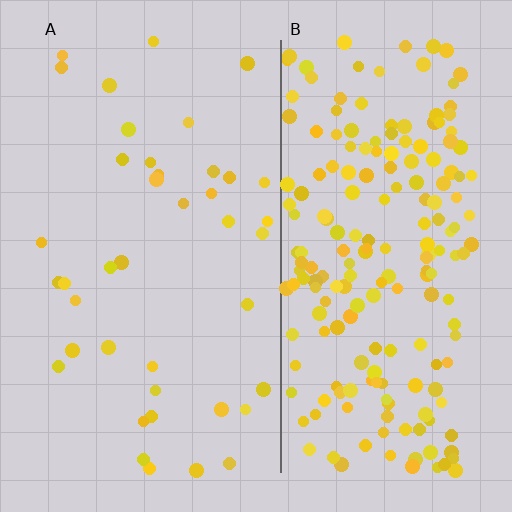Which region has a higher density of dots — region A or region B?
B (the right).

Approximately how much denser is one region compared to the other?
Approximately 5.0× — region B over region A.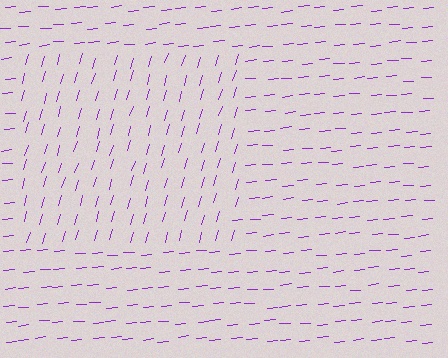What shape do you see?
I see a rectangle.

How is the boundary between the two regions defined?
The boundary is defined purely by a change in line orientation (approximately 69 degrees difference). All lines are the same color and thickness.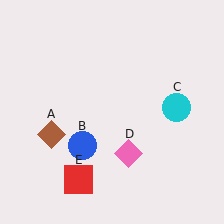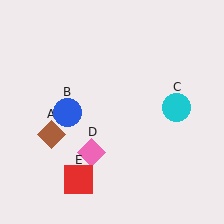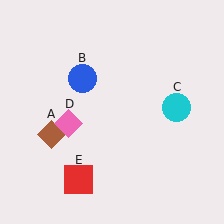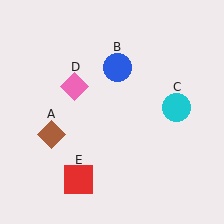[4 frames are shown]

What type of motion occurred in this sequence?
The blue circle (object B), pink diamond (object D) rotated clockwise around the center of the scene.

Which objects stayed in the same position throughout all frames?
Brown diamond (object A) and cyan circle (object C) and red square (object E) remained stationary.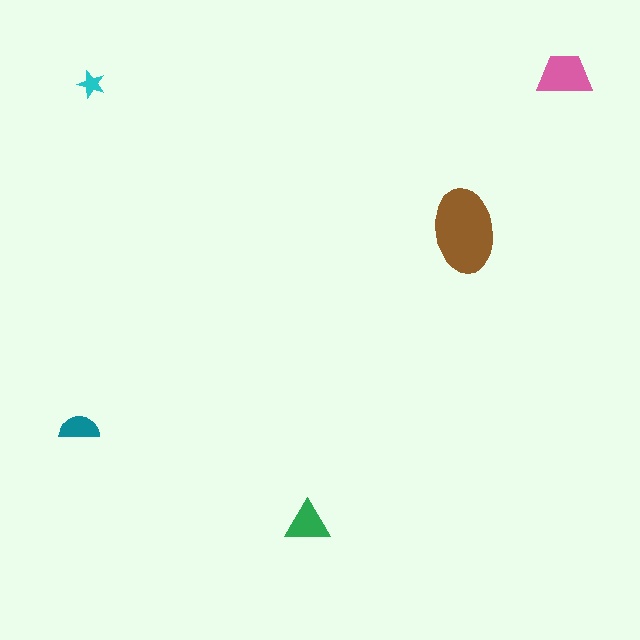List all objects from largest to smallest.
The brown ellipse, the pink trapezoid, the green triangle, the teal semicircle, the cyan star.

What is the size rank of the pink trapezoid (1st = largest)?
2nd.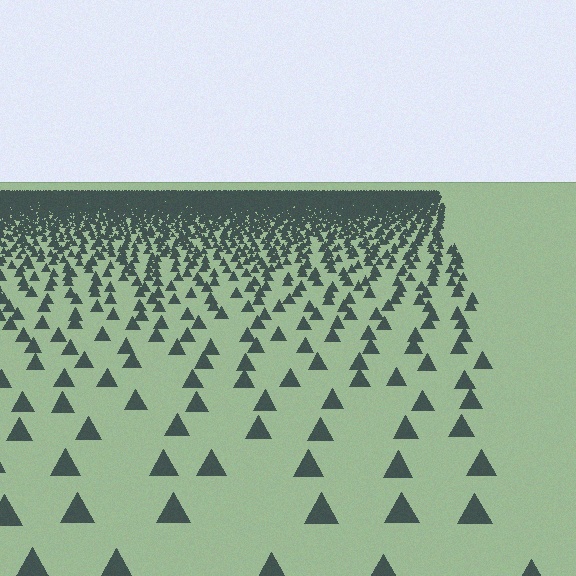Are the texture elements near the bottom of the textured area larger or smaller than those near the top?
Larger. Near the bottom, elements are closer to the viewer and appear at a bigger on-screen size.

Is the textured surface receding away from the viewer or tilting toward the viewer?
The surface is receding away from the viewer. Texture elements get smaller and denser toward the top.